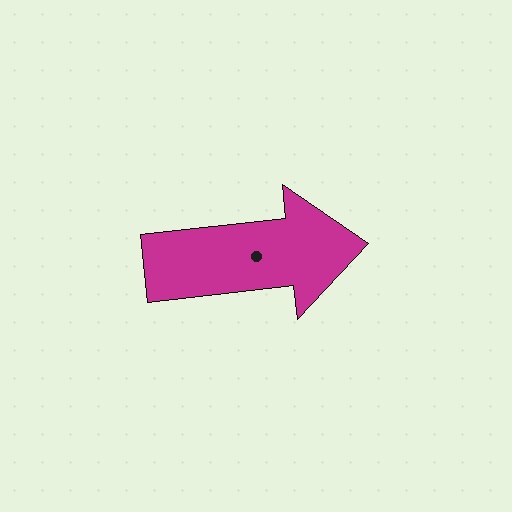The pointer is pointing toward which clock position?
Roughly 3 o'clock.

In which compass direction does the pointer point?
East.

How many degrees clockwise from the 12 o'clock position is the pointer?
Approximately 84 degrees.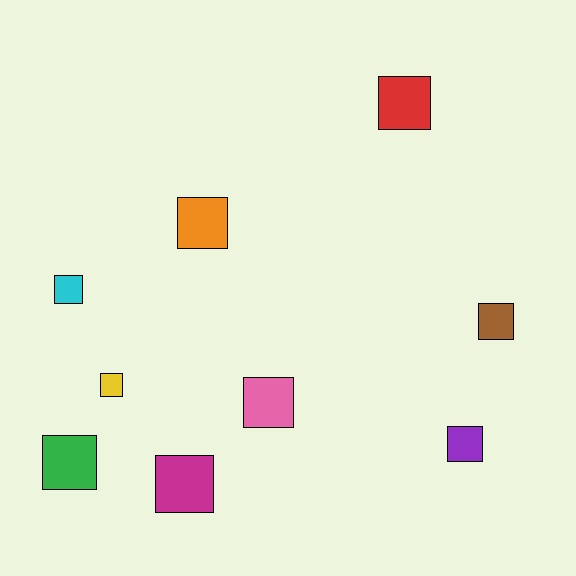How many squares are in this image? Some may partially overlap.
There are 9 squares.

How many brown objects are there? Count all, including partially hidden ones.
There is 1 brown object.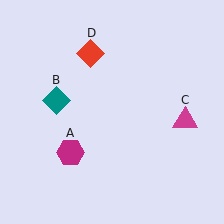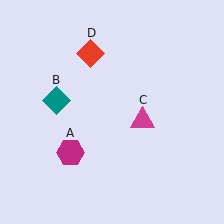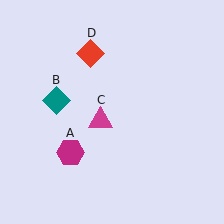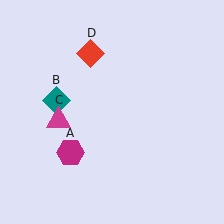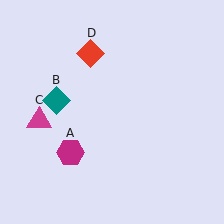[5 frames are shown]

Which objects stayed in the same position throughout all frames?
Magenta hexagon (object A) and teal diamond (object B) and red diamond (object D) remained stationary.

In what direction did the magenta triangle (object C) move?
The magenta triangle (object C) moved left.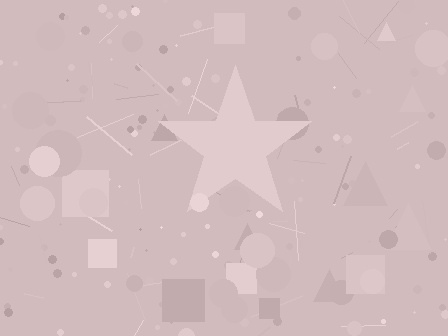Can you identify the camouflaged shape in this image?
The camouflaged shape is a star.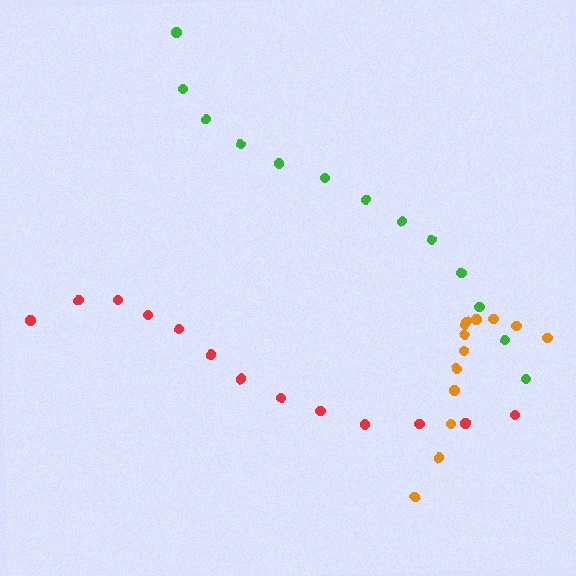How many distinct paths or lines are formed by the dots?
There are 3 distinct paths.